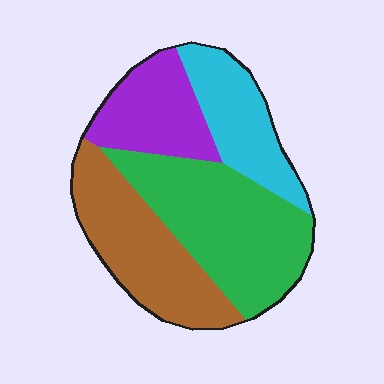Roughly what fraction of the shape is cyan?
Cyan covers around 20% of the shape.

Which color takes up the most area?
Green, at roughly 35%.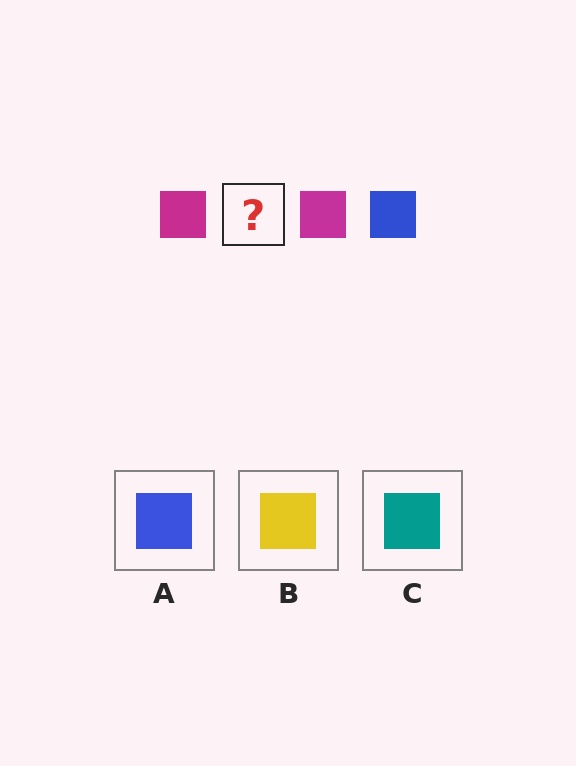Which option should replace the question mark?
Option A.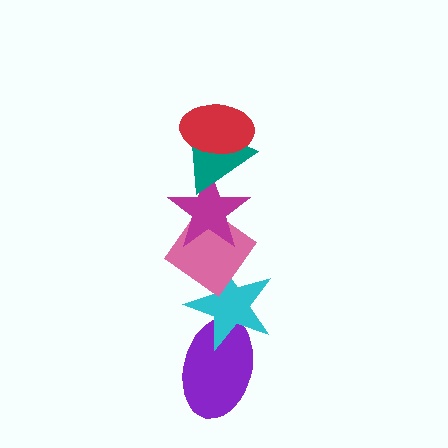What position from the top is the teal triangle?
The teal triangle is 2nd from the top.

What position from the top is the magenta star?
The magenta star is 3rd from the top.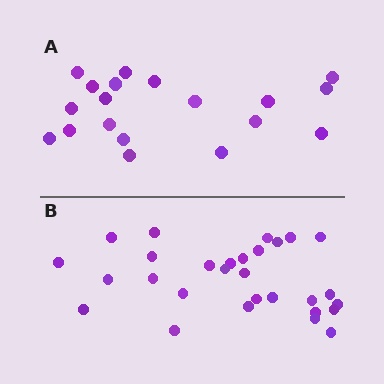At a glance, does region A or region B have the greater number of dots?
Region B (the bottom region) has more dots.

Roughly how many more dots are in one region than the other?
Region B has roughly 10 or so more dots than region A.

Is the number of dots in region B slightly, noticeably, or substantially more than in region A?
Region B has substantially more. The ratio is roughly 1.5 to 1.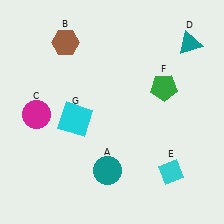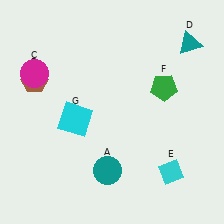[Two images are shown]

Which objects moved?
The objects that moved are: the brown hexagon (B), the magenta circle (C).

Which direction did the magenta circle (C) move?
The magenta circle (C) moved up.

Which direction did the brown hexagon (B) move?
The brown hexagon (B) moved down.